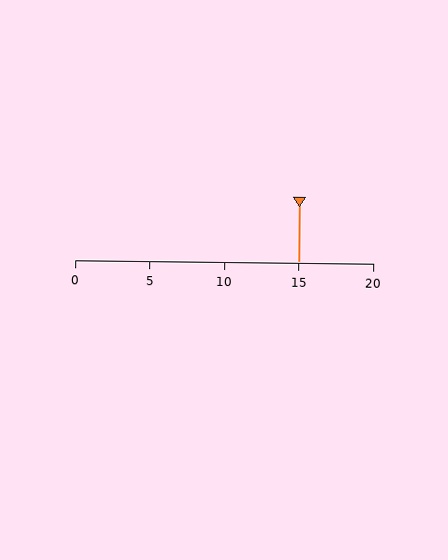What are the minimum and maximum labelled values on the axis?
The axis runs from 0 to 20.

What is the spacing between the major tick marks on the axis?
The major ticks are spaced 5 apart.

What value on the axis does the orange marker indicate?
The marker indicates approximately 15.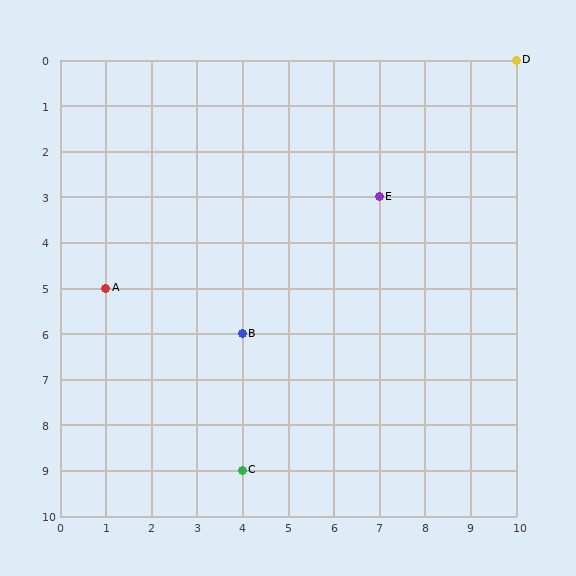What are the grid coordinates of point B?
Point B is at grid coordinates (4, 6).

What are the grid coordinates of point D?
Point D is at grid coordinates (10, 0).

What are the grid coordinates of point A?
Point A is at grid coordinates (1, 5).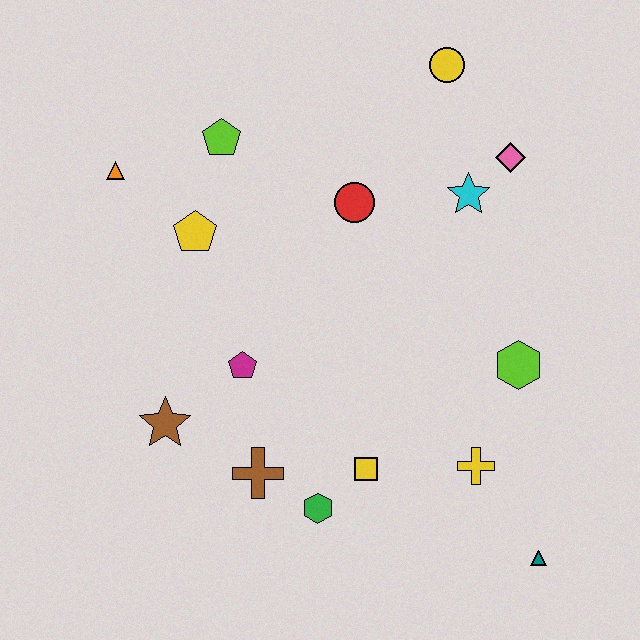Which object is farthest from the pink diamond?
The brown star is farthest from the pink diamond.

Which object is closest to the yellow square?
The green hexagon is closest to the yellow square.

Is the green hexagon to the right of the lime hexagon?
No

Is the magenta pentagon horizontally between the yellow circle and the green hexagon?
No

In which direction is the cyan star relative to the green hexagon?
The cyan star is above the green hexagon.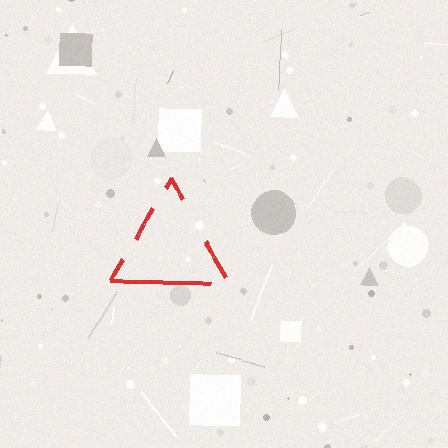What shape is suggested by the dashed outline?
The dashed outline suggests a triangle.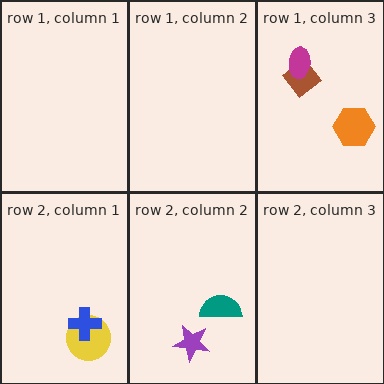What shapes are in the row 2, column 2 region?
The purple star, the teal semicircle.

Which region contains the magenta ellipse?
The row 1, column 3 region.